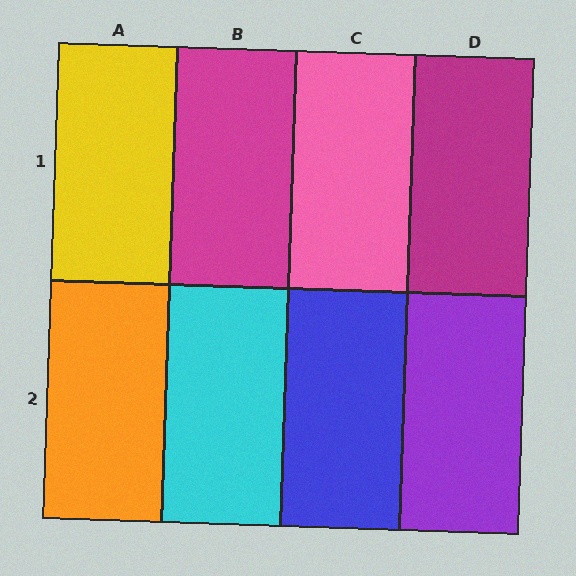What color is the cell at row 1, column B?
Magenta.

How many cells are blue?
1 cell is blue.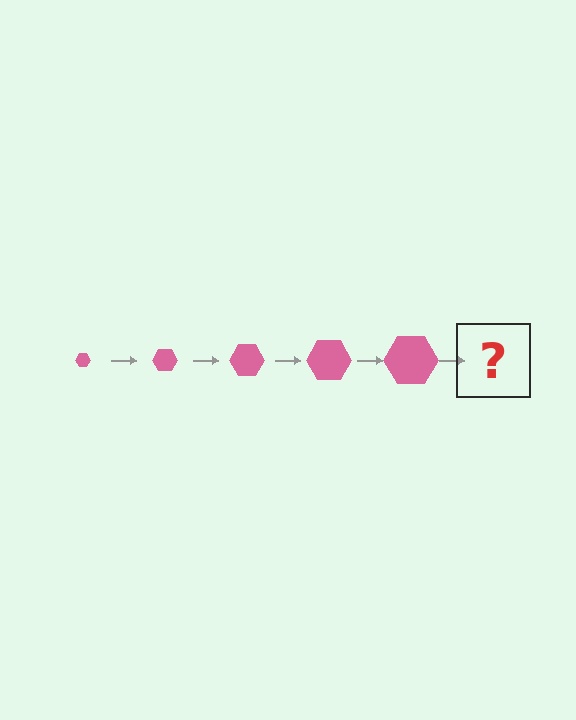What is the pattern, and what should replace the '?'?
The pattern is that the hexagon gets progressively larger each step. The '?' should be a pink hexagon, larger than the previous one.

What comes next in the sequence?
The next element should be a pink hexagon, larger than the previous one.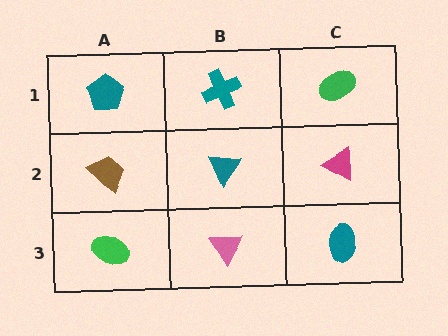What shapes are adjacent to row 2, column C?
A green ellipse (row 1, column C), a teal ellipse (row 3, column C), a teal triangle (row 2, column B).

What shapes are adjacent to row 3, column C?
A magenta triangle (row 2, column C), a pink triangle (row 3, column B).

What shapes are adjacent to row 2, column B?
A teal cross (row 1, column B), a pink triangle (row 3, column B), a brown trapezoid (row 2, column A), a magenta triangle (row 2, column C).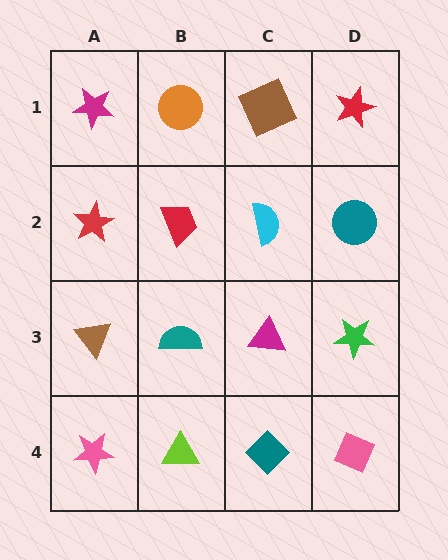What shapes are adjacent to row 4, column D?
A green star (row 3, column D), a teal diamond (row 4, column C).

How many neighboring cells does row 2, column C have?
4.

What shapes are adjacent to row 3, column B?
A red trapezoid (row 2, column B), a lime triangle (row 4, column B), a brown triangle (row 3, column A), a magenta triangle (row 3, column C).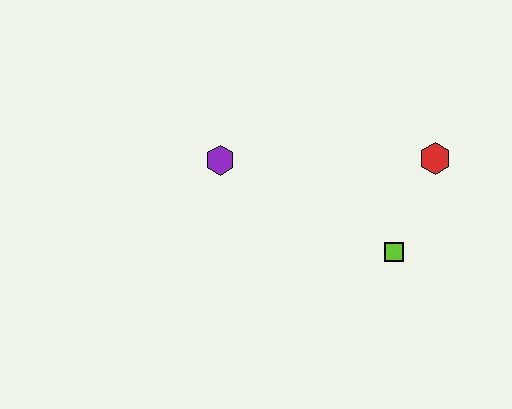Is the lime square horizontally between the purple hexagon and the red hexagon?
Yes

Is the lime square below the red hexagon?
Yes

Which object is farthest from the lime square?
The purple hexagon is farthest from the lime square.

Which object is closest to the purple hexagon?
The lime square is closest to the purple hexagon.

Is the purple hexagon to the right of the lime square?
No